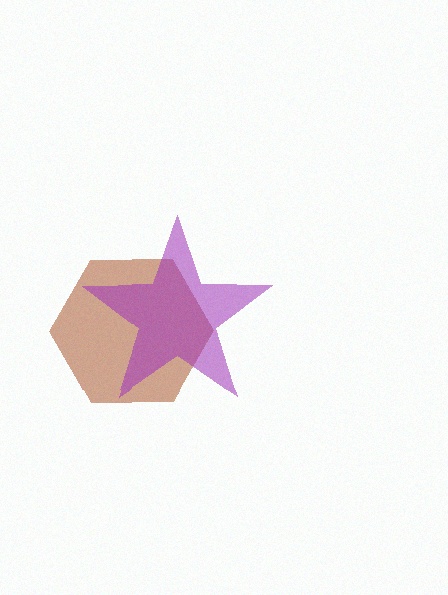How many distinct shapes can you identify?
There are 2 distinct shapes: a brown hexagon, a purple star.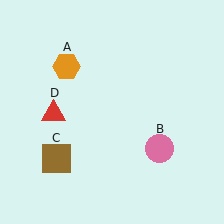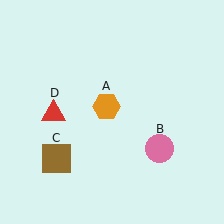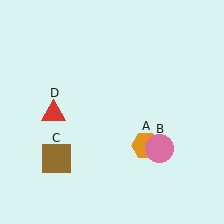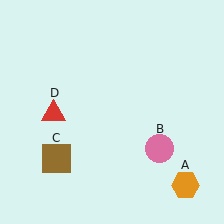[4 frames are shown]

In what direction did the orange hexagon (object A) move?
The orange hexagon (object A) moved down and to the right.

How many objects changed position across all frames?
1 object changed position: orange hexagon (object A).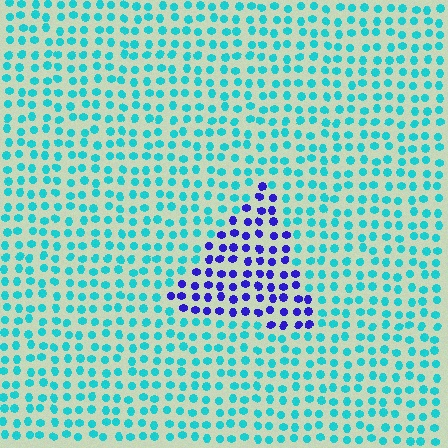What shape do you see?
I see a triangle.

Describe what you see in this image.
The image is filled with small cyan elements in a uniform arrangement. A triangle-shaped region is visible where the elements are tinted to a slightly different hue, forming a subtle color boundary.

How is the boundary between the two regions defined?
The boundary is defined purely by a slight shift in hue (about 66 degrees). Spacing, size, and orientation are identical on both sides.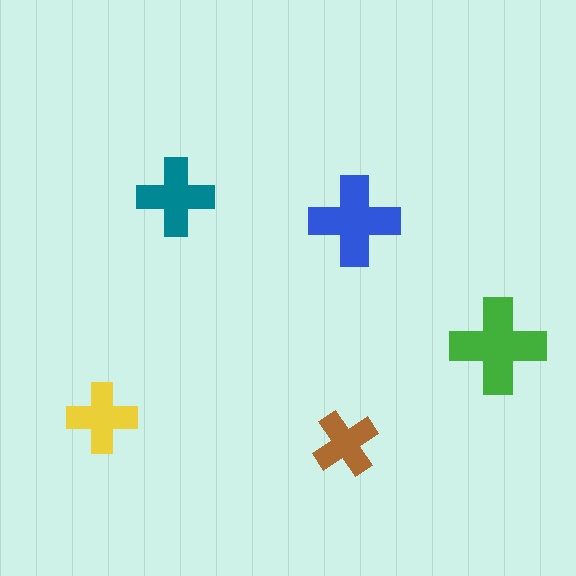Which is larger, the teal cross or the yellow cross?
The teal one.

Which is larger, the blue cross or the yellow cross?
The blue one.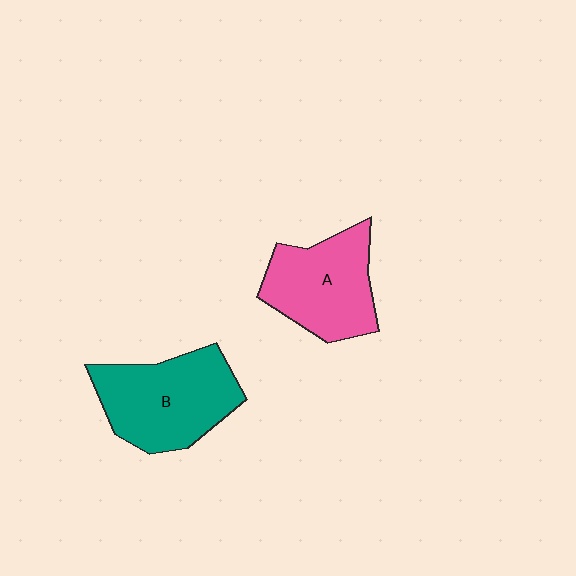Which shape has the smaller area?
Shape A (pink).